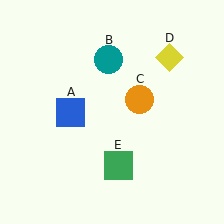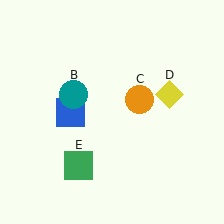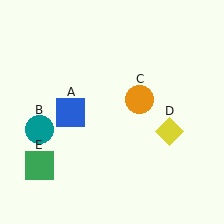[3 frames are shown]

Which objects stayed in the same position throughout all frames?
Blue square (object A) and orange circle (object C) remained stationary.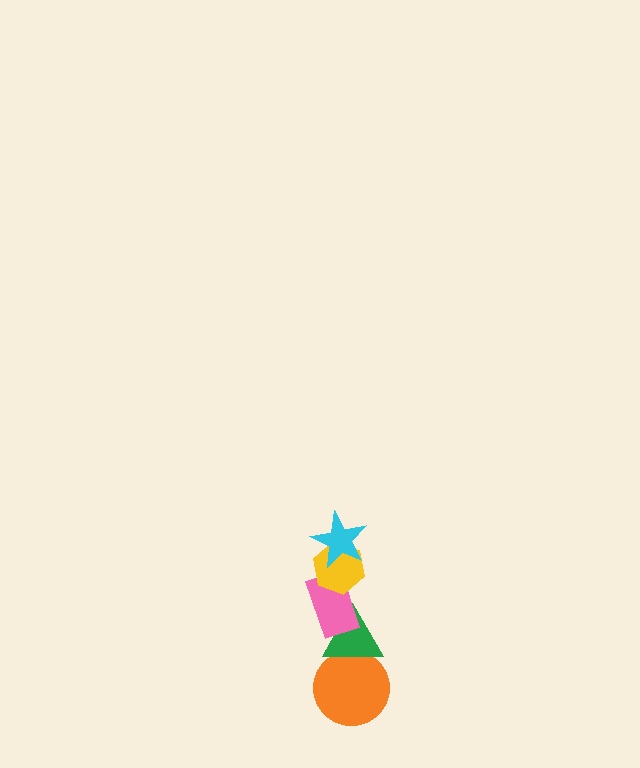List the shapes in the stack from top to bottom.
From top to bottom: the cyan star, the yellow hexagon, the pink rectangle, the green triangle, the orange circle.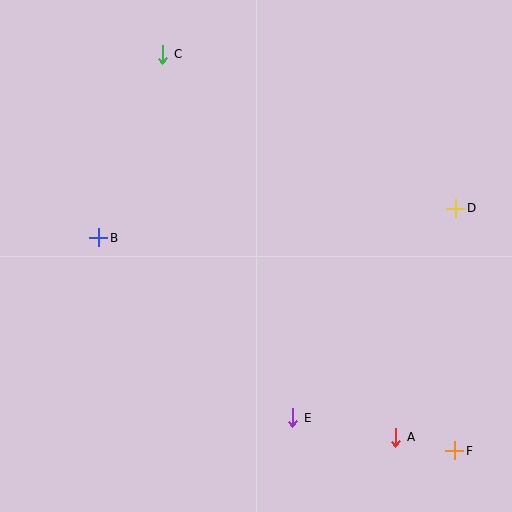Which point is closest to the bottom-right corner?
Point F is closest to the bottom-right corner.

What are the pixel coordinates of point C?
Point C is at (163, 54).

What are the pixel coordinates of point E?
Point E is at (293, 418).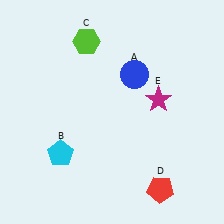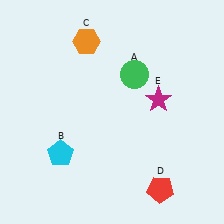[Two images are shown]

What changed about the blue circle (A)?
In Image 1, A is blue. In Image 2, it changed to green.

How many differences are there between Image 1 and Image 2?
There are 2 differences between the two images.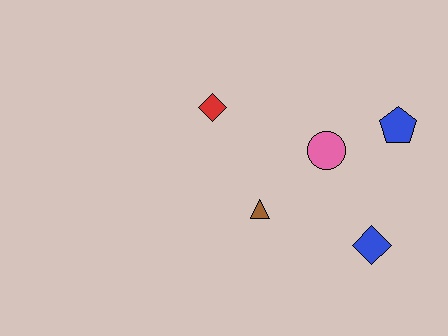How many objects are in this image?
There are 5 objects.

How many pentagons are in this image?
There is 1 pentagon.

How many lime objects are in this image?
There are no lime objects.